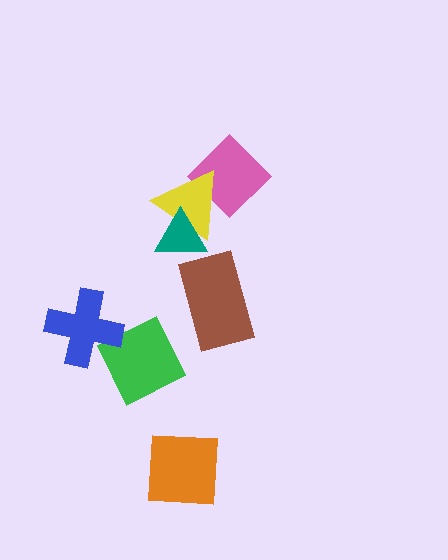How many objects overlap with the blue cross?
1 object overlaps with the blue cross.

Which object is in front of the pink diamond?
The yellow triangle is in front of the pink diamond.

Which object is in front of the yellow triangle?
The teal triangle is in front of the yellow triangle.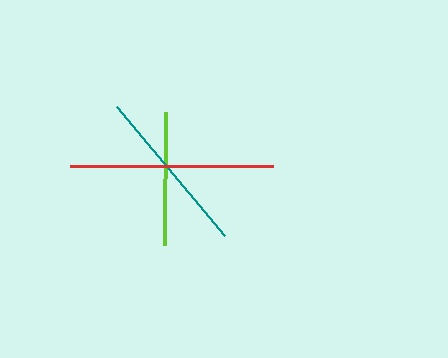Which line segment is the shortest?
The lime line is the shortest at approximately 133 pixels.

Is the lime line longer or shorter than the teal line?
The teal line is longer than the lime line.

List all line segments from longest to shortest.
From longest to shortest: red, teal, lime.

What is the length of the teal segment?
The teal segment is approximately 168 pixels long.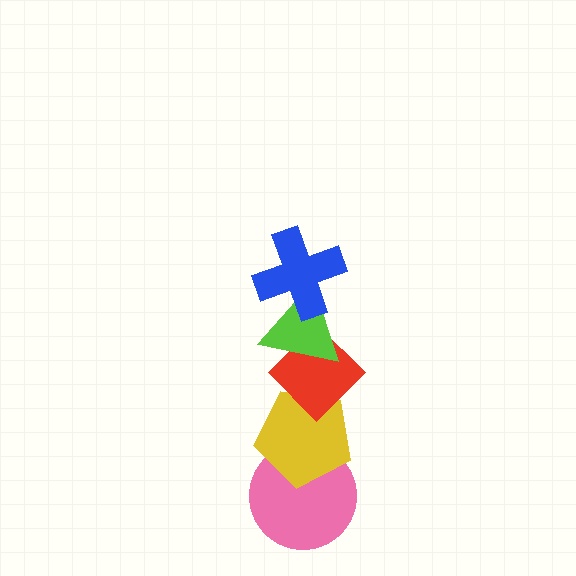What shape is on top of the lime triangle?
The blue cross is on top of the lime triangle.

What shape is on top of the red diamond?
The lime triangle is on top of the red diamond.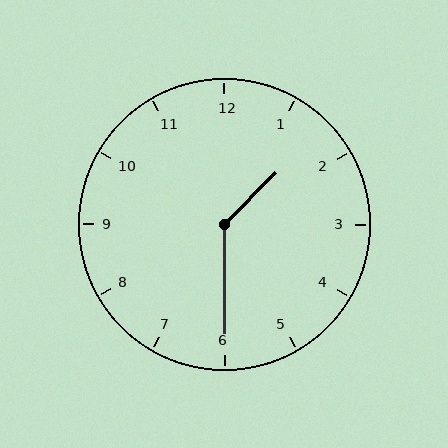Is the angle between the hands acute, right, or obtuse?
It is obtuse.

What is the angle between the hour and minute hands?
Approximately 135 degrees.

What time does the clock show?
1:30.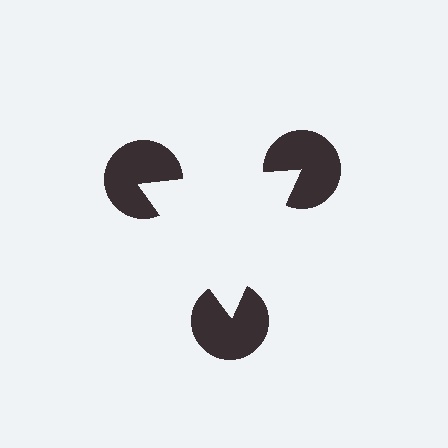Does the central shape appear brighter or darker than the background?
It typically appears slightly brighter than the background, even though no actual brightness change is drawn.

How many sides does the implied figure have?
3 sides.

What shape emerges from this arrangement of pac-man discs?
An illusory triangle — its edges are inferred from the aligned wedge cuts in the pac-man discs, not physically drawn.